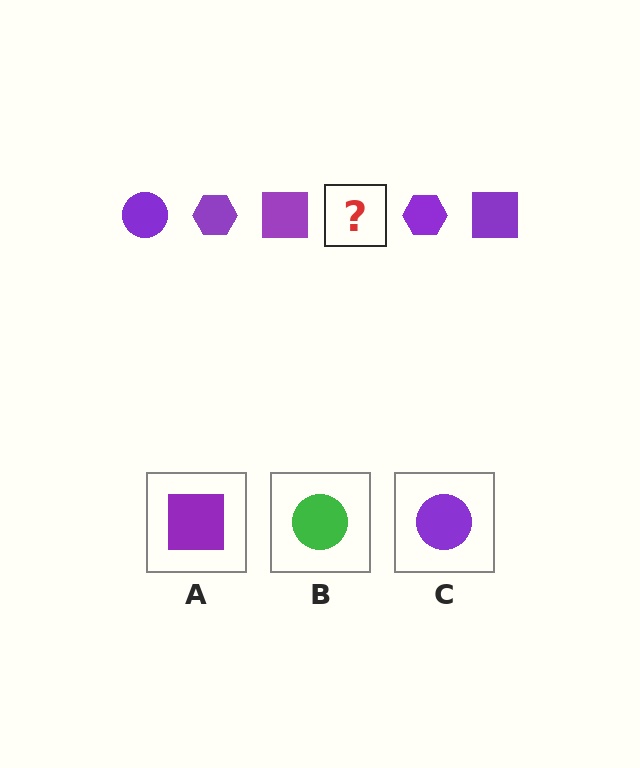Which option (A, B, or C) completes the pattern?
C.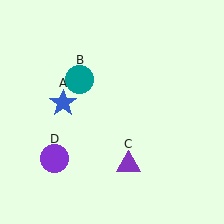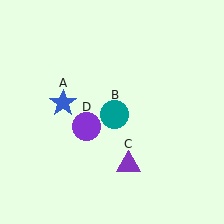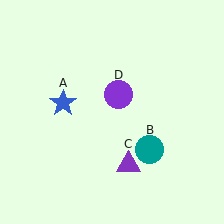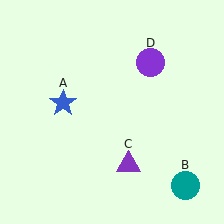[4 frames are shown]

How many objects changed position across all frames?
2 objects changed position: teal circle (object B), purple circle (object D).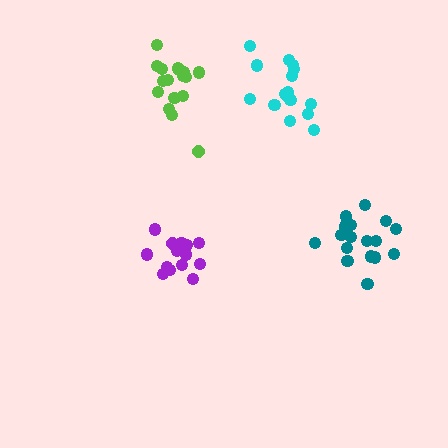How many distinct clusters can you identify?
There are 4 distinct clusters.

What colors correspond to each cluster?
The clusters are colored: teal, cyan, purple, lime.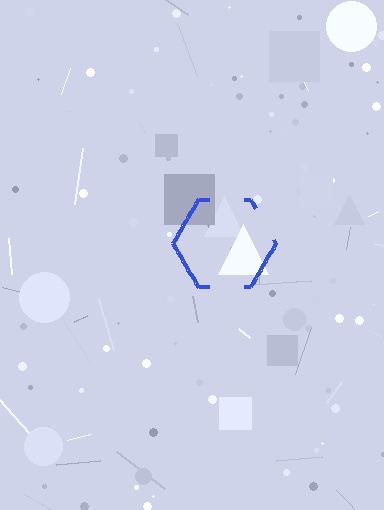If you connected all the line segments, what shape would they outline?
They would outline a hexagon.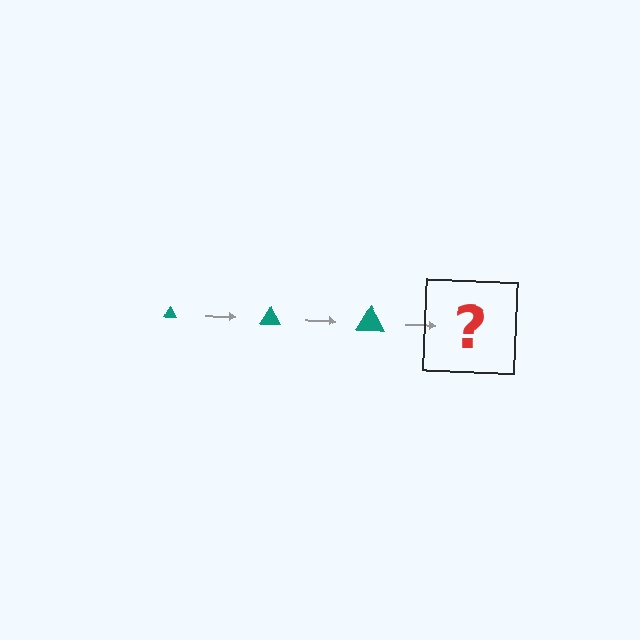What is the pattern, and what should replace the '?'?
The pattern is that the triangle gets progressively larger each step. The '?' should be a teal triangle, larger than the previous one.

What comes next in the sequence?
The next element should be a teal triangle, larger than the previous one.